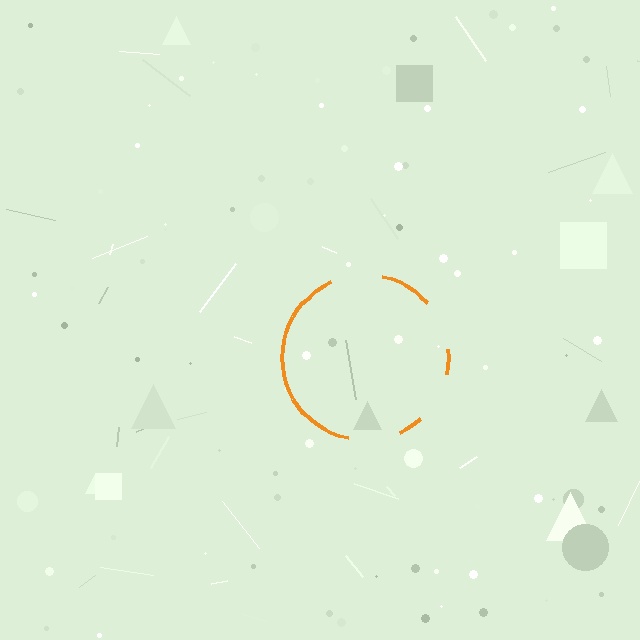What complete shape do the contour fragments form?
The contour fragments form a circle.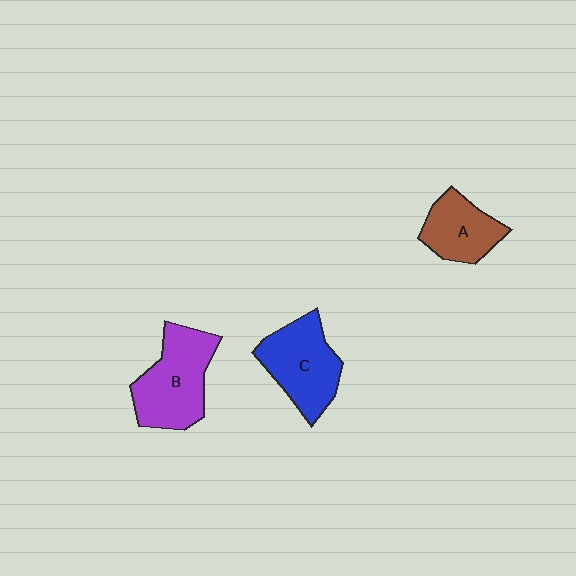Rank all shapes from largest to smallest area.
From largest to smallest: B (purple), C (blue), A (brown).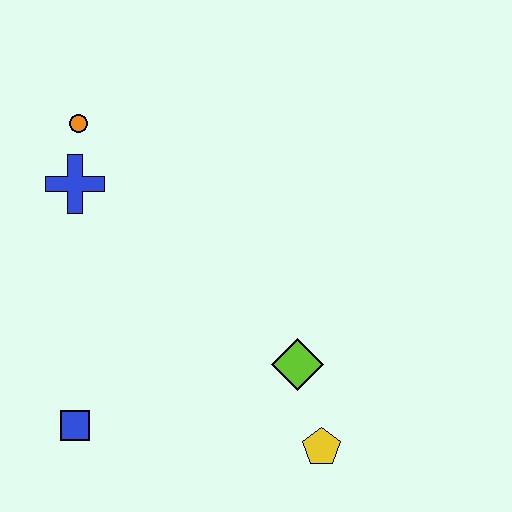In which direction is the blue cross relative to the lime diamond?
The blue cross is to the left of the lime diamond.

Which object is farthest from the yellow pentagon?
The orange circle is farthest from the yellow pentagon.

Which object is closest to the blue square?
The lime diamond is closest to the blue square.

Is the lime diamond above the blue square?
Yes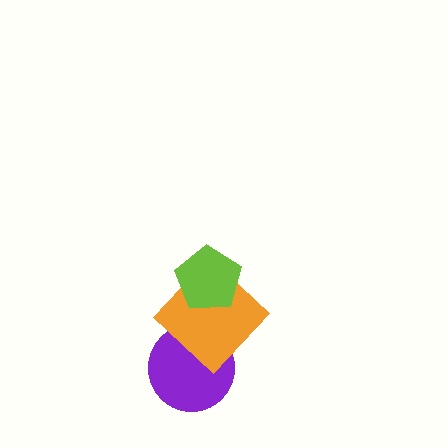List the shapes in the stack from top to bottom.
From top to bottom: the lime pentagon, the orange diamond, the purple circle.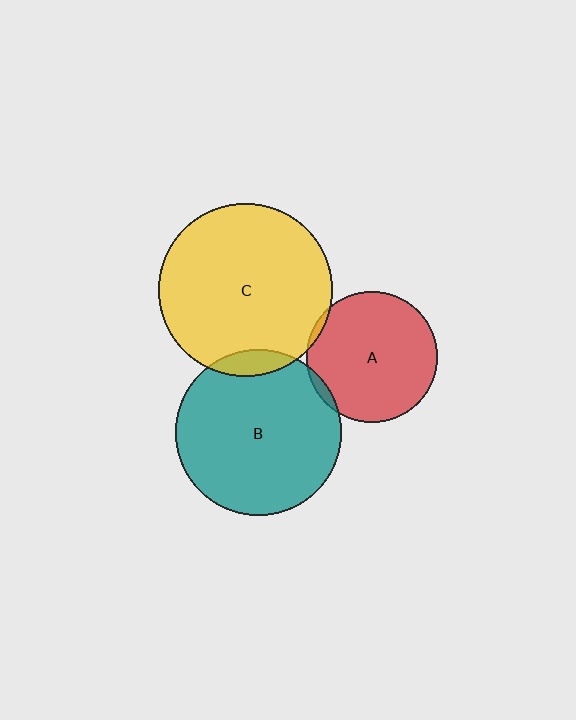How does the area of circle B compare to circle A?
Approximately 1.6 times.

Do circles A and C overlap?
Yes.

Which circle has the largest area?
Circle C (yellow).